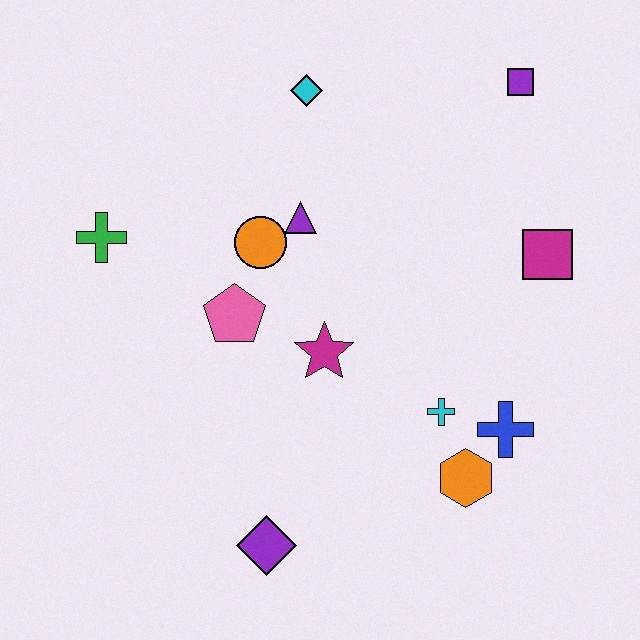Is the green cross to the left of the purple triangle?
Yes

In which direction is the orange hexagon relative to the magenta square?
The orange hexagon is below the magenta square.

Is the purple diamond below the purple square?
Yes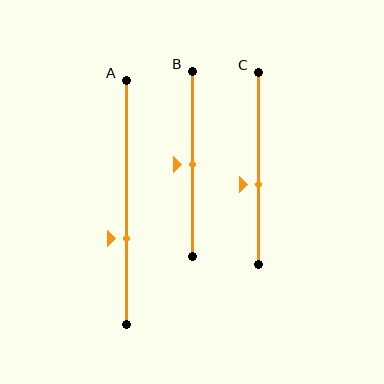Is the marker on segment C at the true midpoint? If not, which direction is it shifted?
No, the marker on segment C is shifted downward by about 9% of the segment length.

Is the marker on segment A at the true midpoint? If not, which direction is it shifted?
No, the marker on segment A is shifted downward by about 15% of the segment length.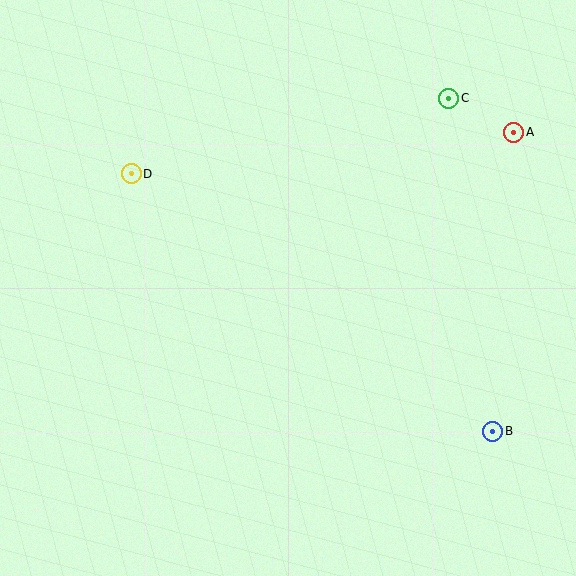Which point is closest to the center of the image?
Point D at (131, 174) is closest to the center.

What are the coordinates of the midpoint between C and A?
The midpoint between C and A is at (481, 115).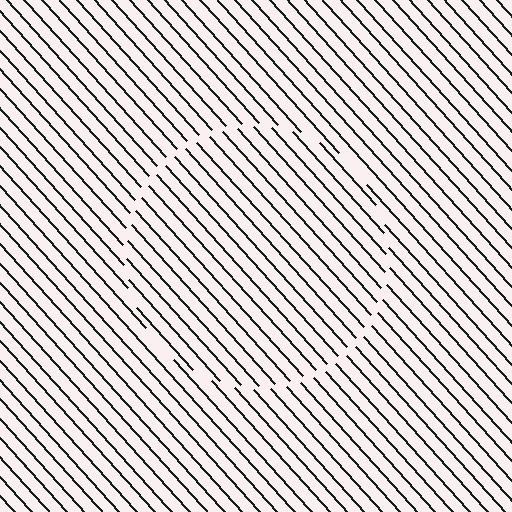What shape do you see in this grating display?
An illusory circle. The interior of the shape contains the same grating, shifted by half a period — the contour is defined by the phase discontinuity where line-ends from the inner and outer gratings abut.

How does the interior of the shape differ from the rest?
The interior of the shape contains the same grating, shifted by half a period — the contour is defined by the phase discontinuity where line-ends from the inner and outer gratings abut.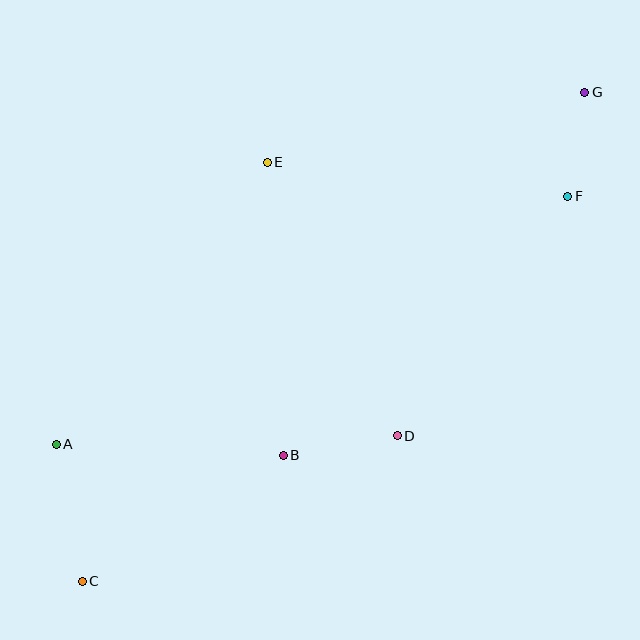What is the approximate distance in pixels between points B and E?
The distance between B and E is approximately 293 pixels.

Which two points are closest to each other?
Points F and G are closest to each other.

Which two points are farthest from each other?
Points C and G are farthest from each other.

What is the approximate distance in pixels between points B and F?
The distance between B and F is approximately 385 pixels.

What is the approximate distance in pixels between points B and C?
The distance between B and C is approximately 237 pixels.